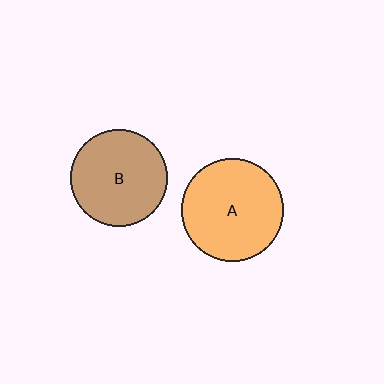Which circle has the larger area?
Circle A (orange).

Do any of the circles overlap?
No, none of the circles overlap.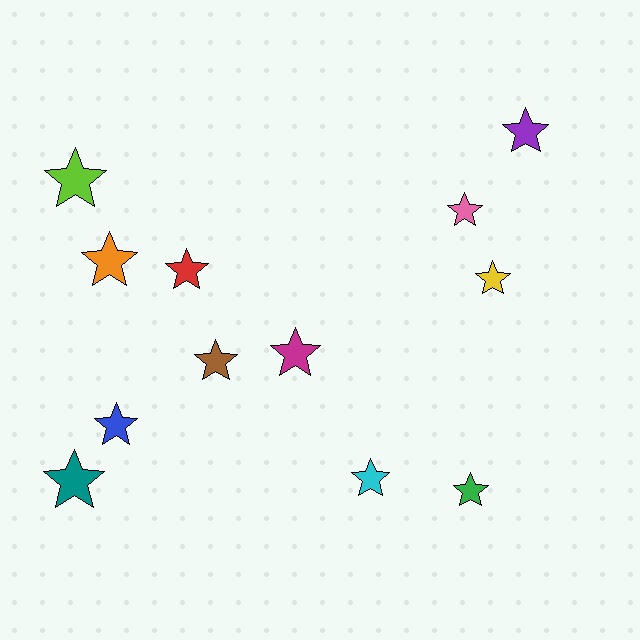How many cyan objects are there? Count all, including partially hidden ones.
There is 1 cyan object.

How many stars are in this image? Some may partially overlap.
There are 12 stars.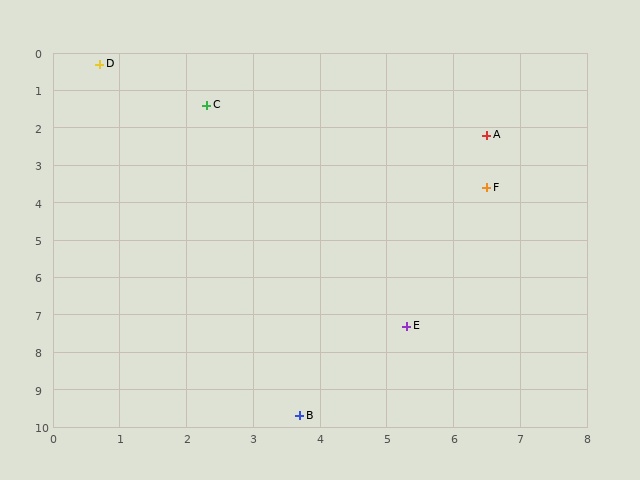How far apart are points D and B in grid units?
Points D and B are about 9.9 grid units apart.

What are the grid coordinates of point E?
Point E is at approximately (5.3, 7.3).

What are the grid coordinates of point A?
Point A is at approximately (6.5, 2.2).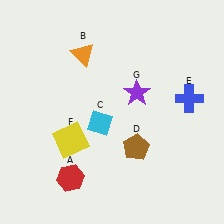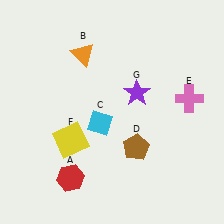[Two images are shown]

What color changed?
The cross (E) changed from blue in Image 1 to pink in Image 2.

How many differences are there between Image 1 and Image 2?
There is 1 difference between the two images.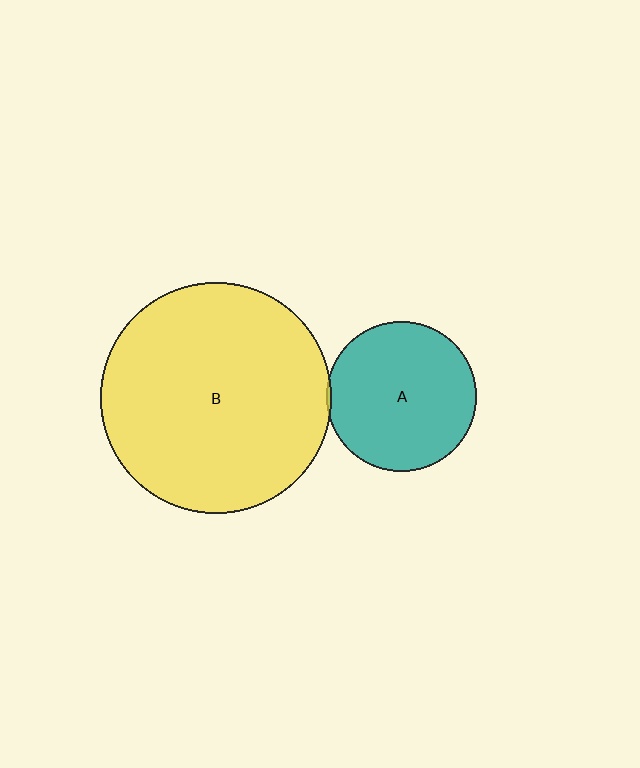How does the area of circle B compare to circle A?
Approximately 2.4 times.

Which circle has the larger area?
Circle B (yellow).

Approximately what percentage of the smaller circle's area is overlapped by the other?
Approximately 5%.